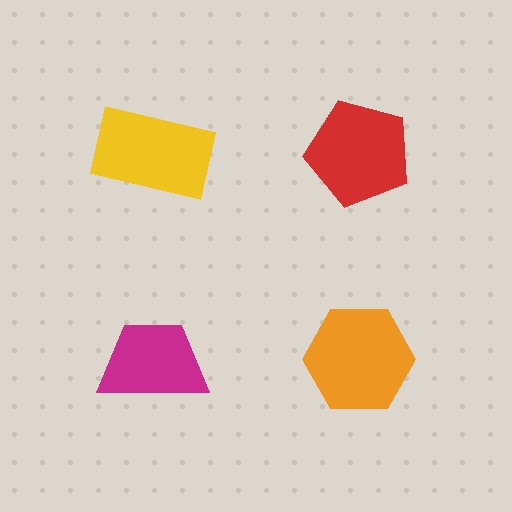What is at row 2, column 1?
A magenta trapezoid.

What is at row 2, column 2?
An orange hexagon.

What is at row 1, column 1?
A yellow rectangle.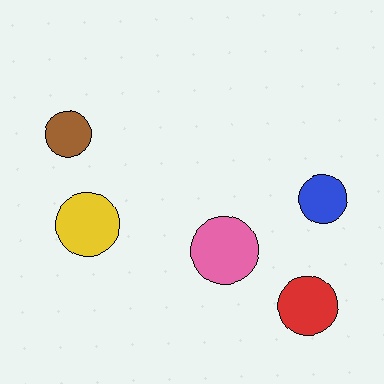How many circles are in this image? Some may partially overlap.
There are 5 circles.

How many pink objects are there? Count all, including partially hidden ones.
There is 1 pink object.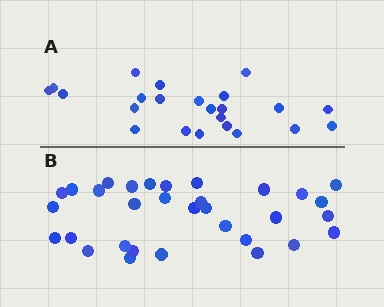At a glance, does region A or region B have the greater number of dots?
Region B (the bottom region) has more dots.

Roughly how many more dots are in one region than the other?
Region B has roughly 8 or so more dots than region A.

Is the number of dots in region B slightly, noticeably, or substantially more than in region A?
Region B has noticeably more, but not dramatically so. The ratio is roughly 1.4 to 1.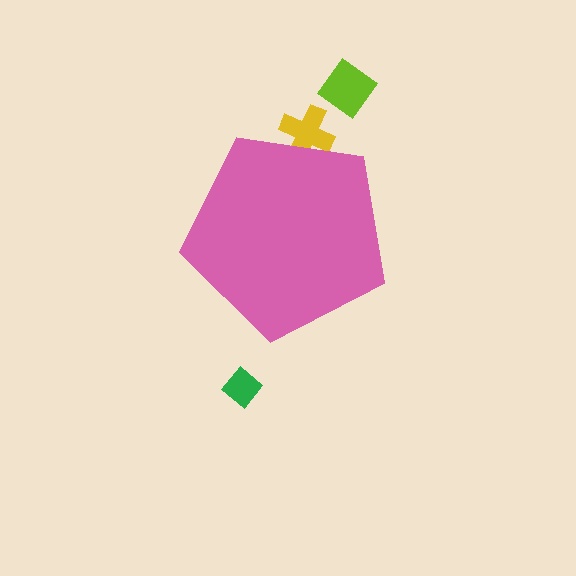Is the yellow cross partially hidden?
Yes, the yellow cross is partially hidden behind the pink pentagon.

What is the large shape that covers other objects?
A pink pentagon.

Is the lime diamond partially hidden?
No, the lime diamond is fully visible.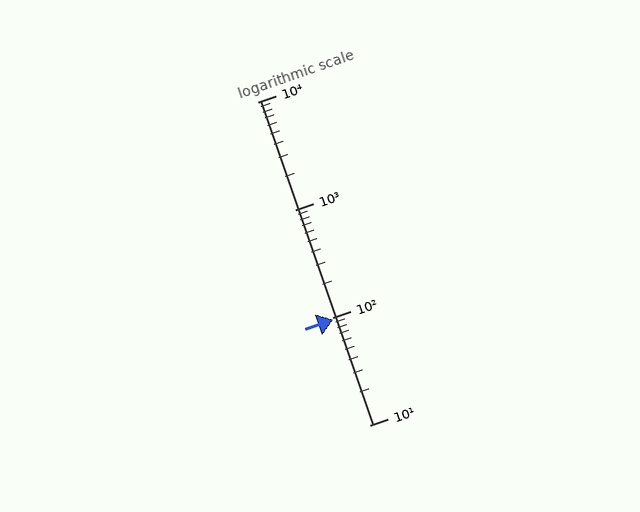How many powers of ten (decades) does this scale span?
The scale spans 3 decades, from 10 to 10000.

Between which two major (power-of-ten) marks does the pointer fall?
The pointer is between 10 and 100.